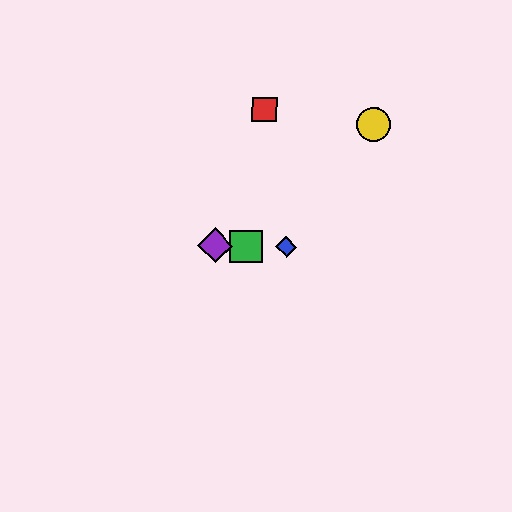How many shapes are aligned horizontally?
3 shapes (the blue diamond, the green square, the purple diamond) are aligned horizontally.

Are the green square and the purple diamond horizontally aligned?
Yes, both are at y≈246.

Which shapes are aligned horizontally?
The blue diamond, the green square, the purple diamond are aligned horizontally.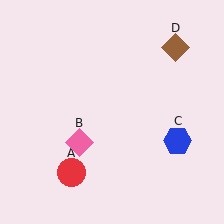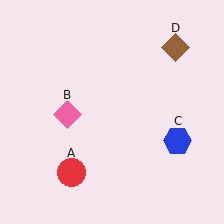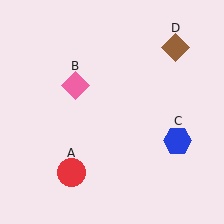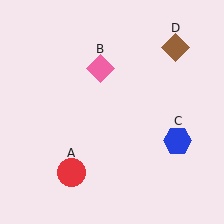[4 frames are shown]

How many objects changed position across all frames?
1 object changed position: pink diamond (object B).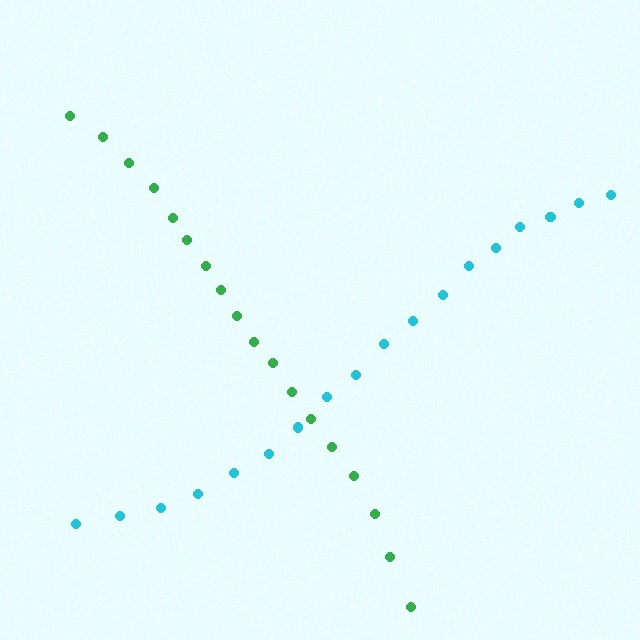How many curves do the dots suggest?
There are 2 distinct paths.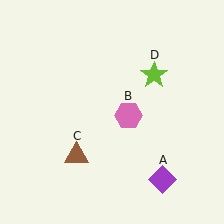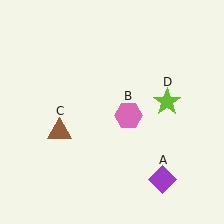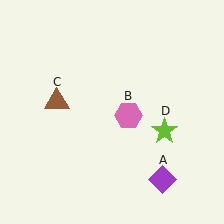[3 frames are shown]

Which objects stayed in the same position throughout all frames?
Purple diamond (object A) and pink hexagon (object B) remained stationary.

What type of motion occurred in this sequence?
The brown triangle (object C), lime star (object D) rotated clockwise around the center of the scene.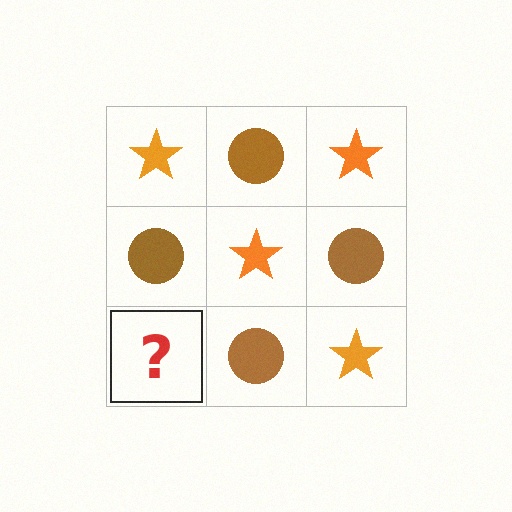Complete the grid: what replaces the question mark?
The question mark should be replaced with an orange star.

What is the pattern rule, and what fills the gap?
The rule is that it alternates orange star and brown circle in a checkerboard pattern. The gap should be filled with an orange star.